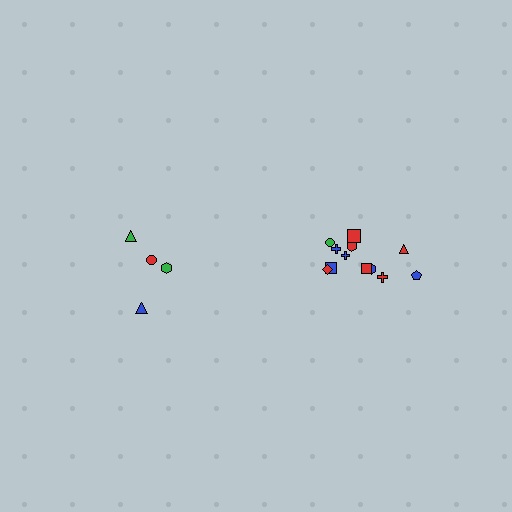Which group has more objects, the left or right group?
The right group.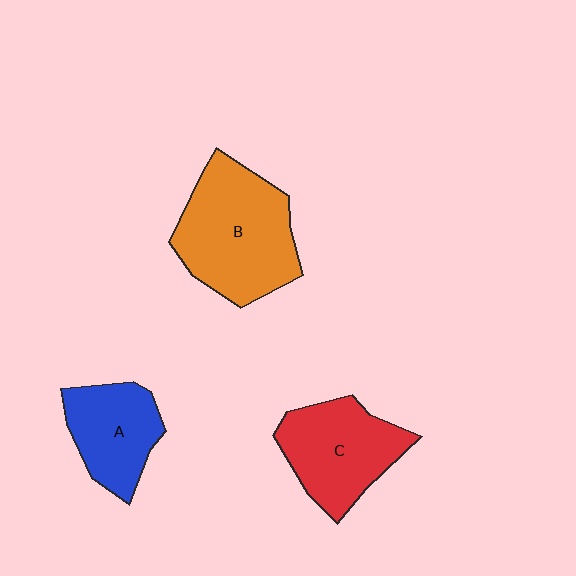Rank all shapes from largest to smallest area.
From largest to smallest: B (orange), C (red), A (blue).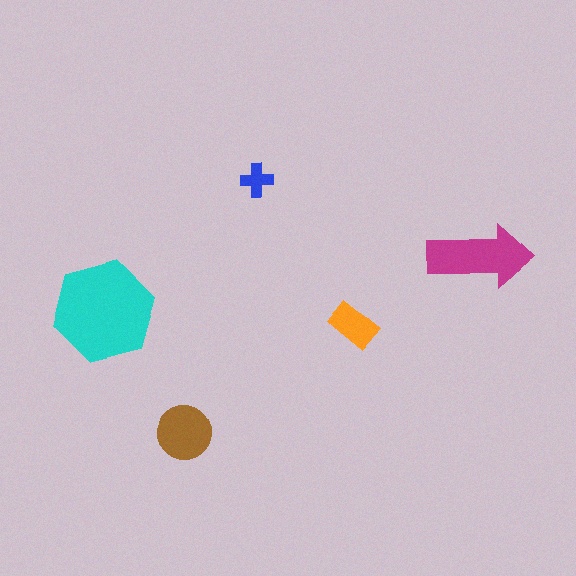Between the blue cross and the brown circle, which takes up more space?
The brown circle.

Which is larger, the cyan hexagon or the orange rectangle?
The cyan hexagon.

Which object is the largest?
The cyan hexagon.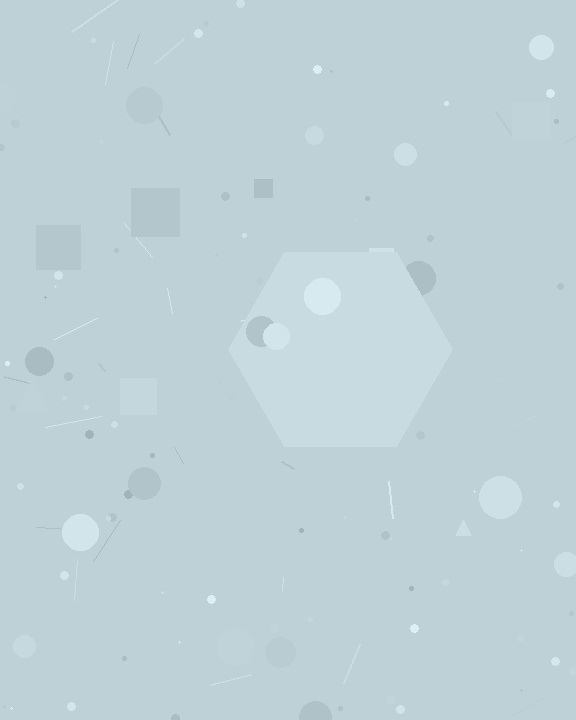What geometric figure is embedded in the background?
A hexagon is embedded in the background.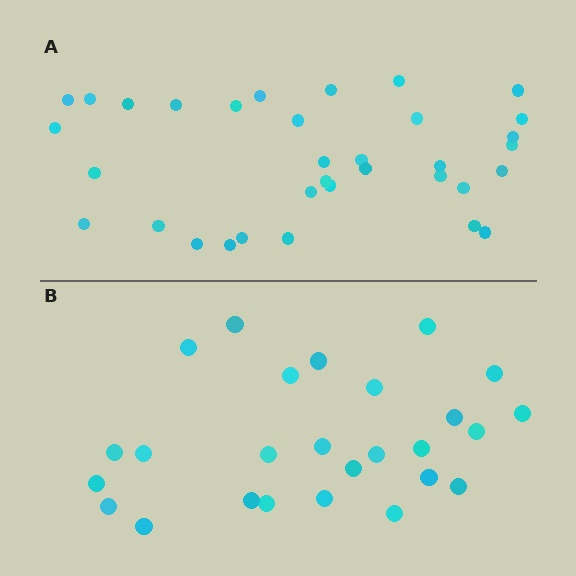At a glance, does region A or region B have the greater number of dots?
Region A (the top region) has more dots.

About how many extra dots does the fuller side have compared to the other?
Region A has roughly 8 or so more dots than region B.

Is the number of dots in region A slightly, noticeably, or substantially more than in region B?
Region A has noticeably more, but not dramatically so. The ratio is roughly 1.3 to 1.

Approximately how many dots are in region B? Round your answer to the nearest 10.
About 30 dots. (The exact count is 26, which rounds to 30.)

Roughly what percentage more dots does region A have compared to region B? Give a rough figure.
About 30% more.